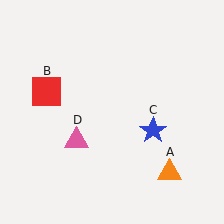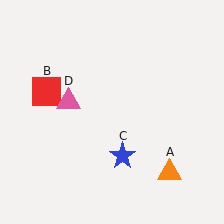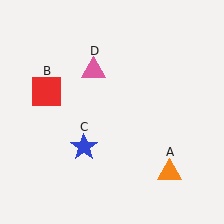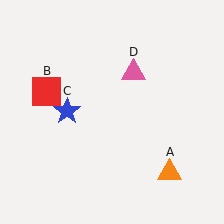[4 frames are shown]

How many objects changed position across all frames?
2 objects changed position: blue star (object C), pink triangle (object D).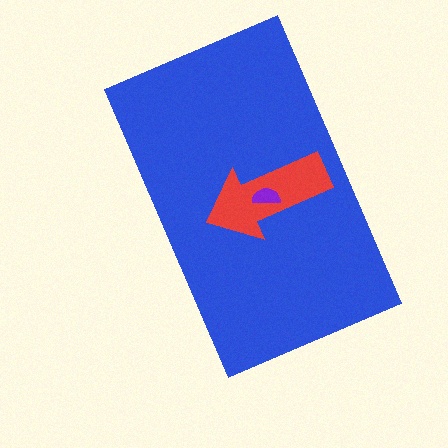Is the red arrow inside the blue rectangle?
Yes.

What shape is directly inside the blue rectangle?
The red arrow.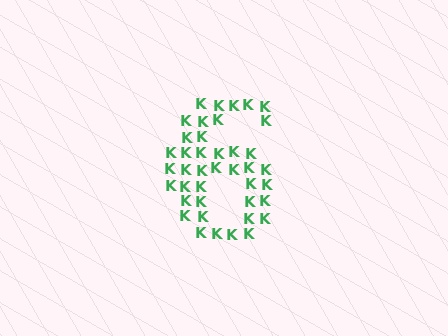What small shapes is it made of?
It is made of small letter K's.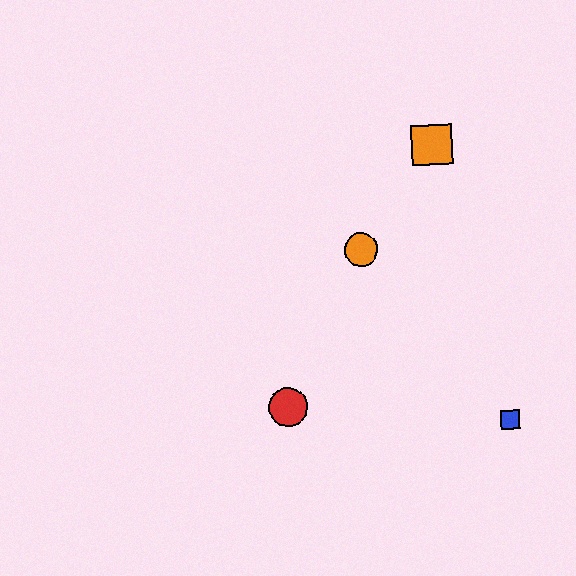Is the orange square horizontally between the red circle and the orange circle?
No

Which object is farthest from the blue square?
The orange square is farthest from the blue square.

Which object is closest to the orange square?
The orange circle is closest to the orange square.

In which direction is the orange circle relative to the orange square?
The orange circle is below the orange square.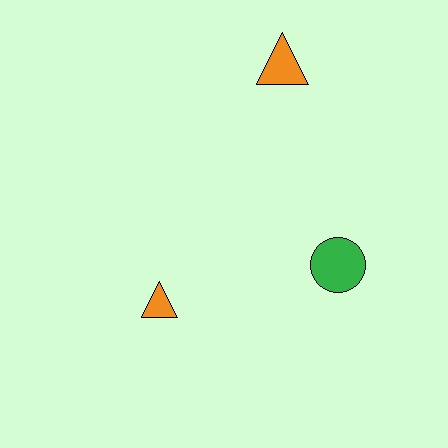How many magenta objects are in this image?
There are no magenta objects.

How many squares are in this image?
There are no squares.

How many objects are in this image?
There are 3 objects.